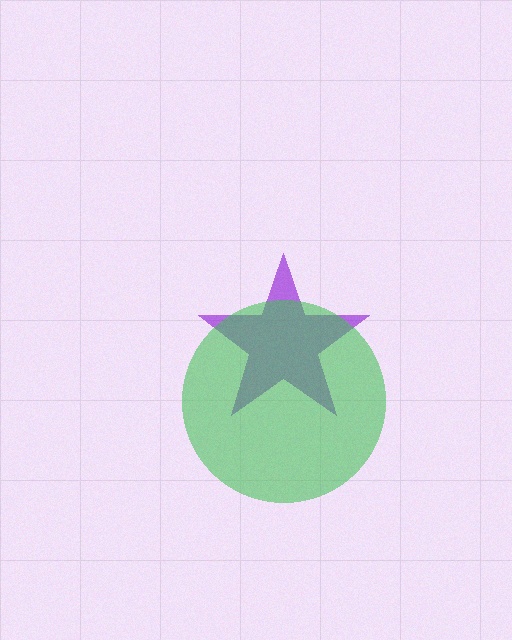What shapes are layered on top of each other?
The layered shapes are: a purple star, a green circle.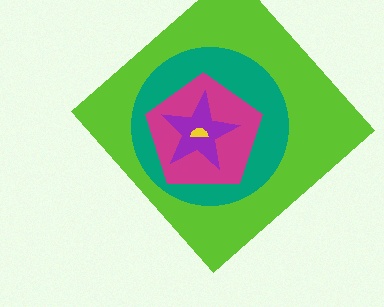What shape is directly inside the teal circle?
The magenta pentagon.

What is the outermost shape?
The lime diamond.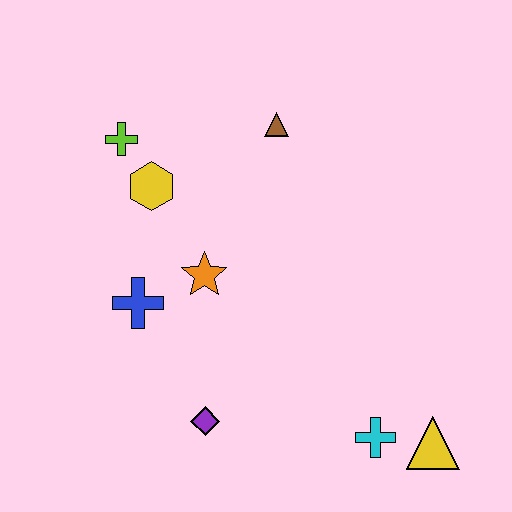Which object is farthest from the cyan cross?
The lime cross is farthest from the cyan cross.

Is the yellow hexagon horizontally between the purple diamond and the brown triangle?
No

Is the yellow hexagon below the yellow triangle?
No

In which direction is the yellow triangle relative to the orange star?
The yellow triangle is to the right of the orange star.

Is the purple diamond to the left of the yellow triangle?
Yes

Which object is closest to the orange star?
The blue cross is closest to the orange star.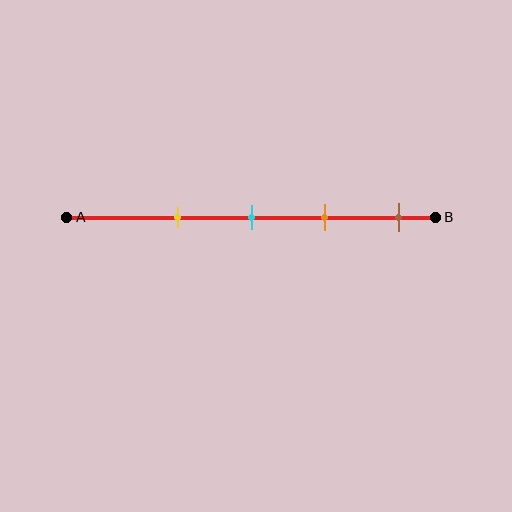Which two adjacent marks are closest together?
The cyan and orange marks are the closest adjacent pair.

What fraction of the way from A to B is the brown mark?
The brown mark is approximately 90% (0.9) of the way from A to B.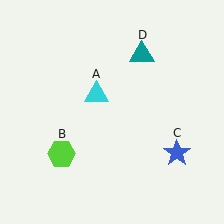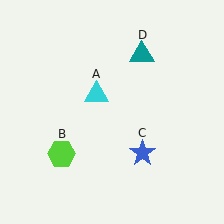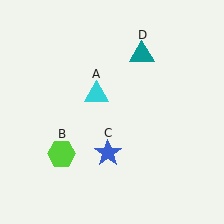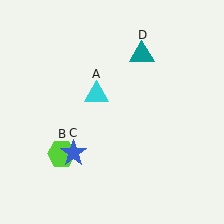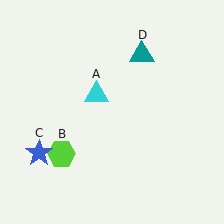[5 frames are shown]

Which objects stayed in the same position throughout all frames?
Cyan triangle (object A) and lime hexagon (object B) and teal triangle (object D) remained stationary.